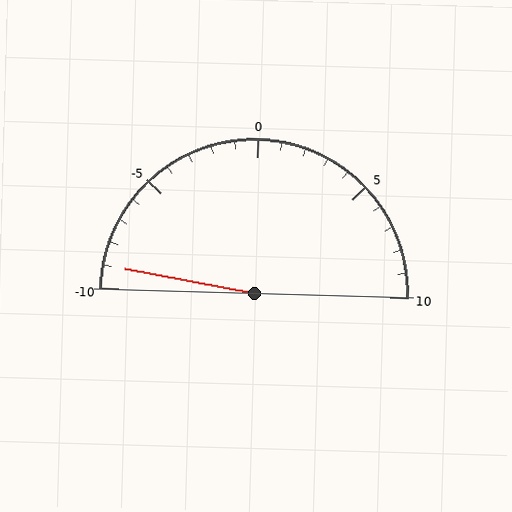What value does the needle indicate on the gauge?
The needle indicates approximately -9.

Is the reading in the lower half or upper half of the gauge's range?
The reading is in the lower half of the range (-10 to 10).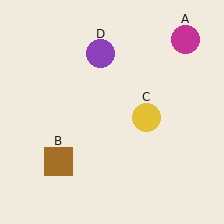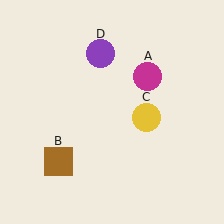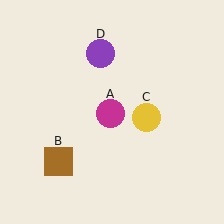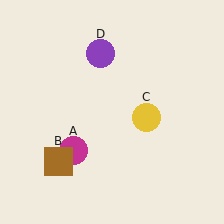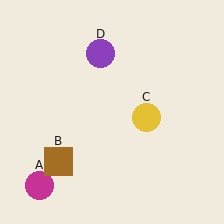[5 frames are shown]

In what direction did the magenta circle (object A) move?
The magenta circle (object A) moved down and to the left.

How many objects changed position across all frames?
1 object changed position: magenta circle (object A).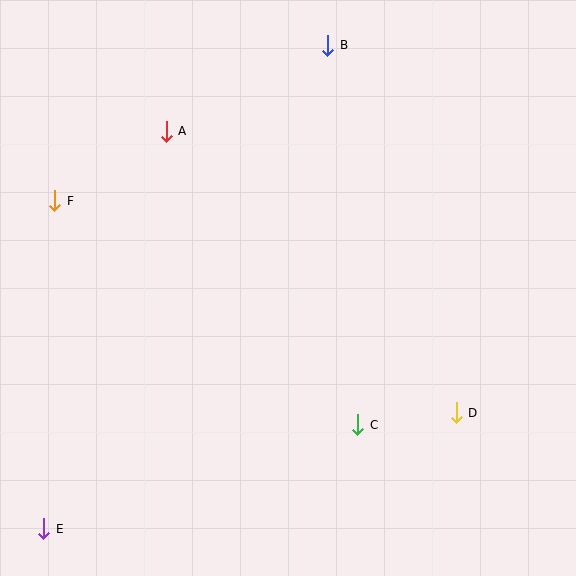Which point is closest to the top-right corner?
Point B is closest to the top-right corner.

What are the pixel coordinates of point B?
Point B is at (328, 45).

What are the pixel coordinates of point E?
Point E is at (44, 529).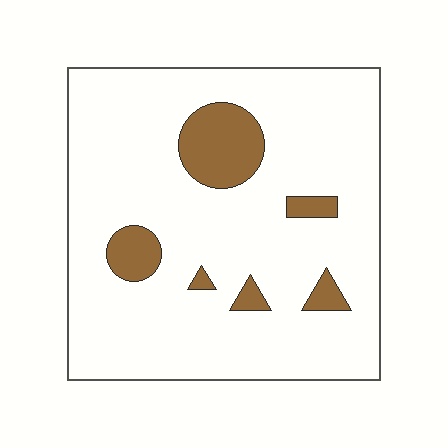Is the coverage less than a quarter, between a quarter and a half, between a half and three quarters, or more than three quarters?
Less than a quarter.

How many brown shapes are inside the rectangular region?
6.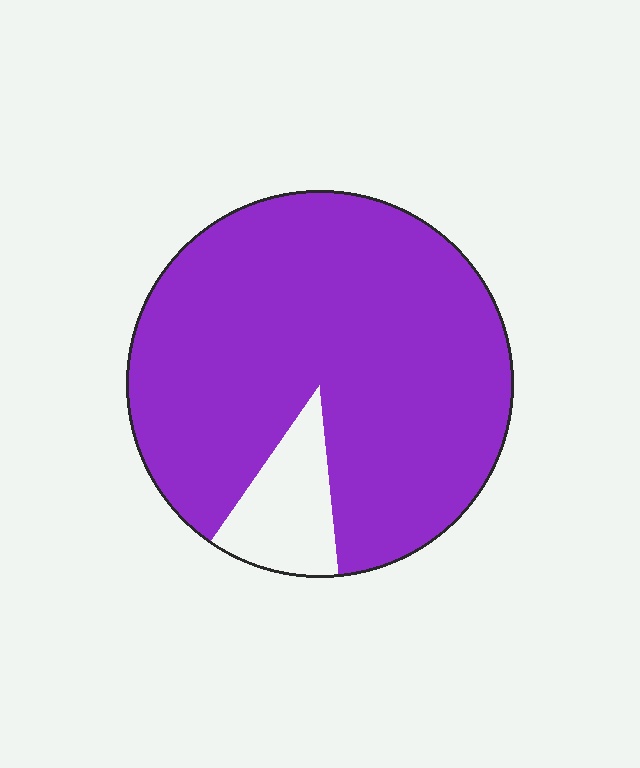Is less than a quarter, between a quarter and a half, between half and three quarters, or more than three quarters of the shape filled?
More than three quarters.